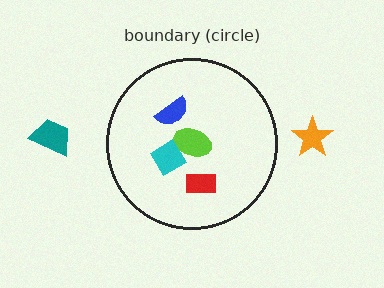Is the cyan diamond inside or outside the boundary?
Inside.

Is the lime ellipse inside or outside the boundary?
Inside.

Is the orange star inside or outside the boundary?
Outside.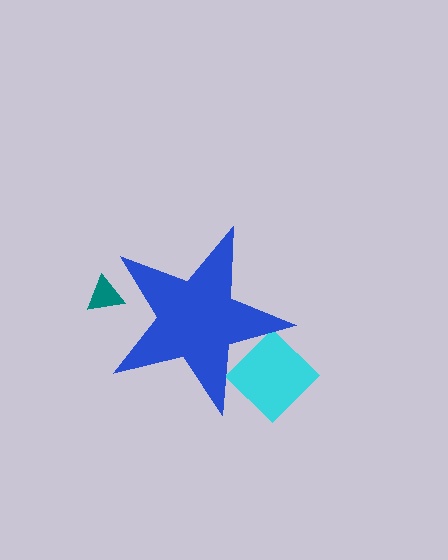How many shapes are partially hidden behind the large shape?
3 shapes are partially hidden.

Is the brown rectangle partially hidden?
Yes, the brown rectangle is partially hidden behind the blue star.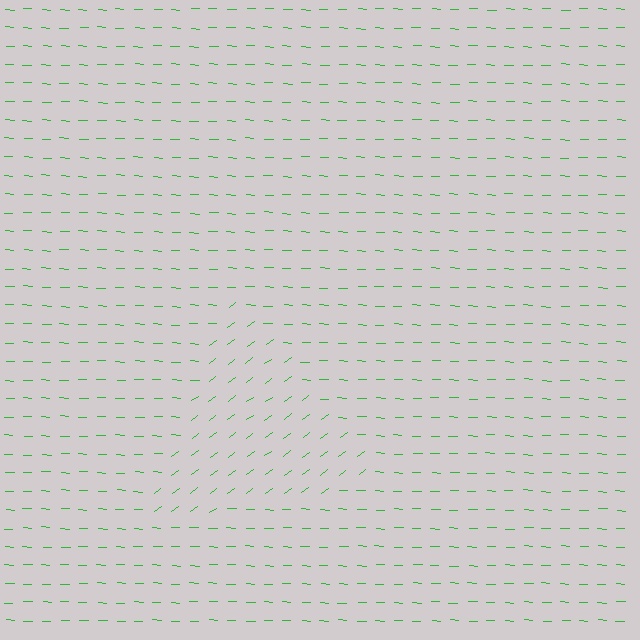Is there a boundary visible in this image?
Yes, there is a texture boundary formed by a change in line orientation.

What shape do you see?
I see a triangle.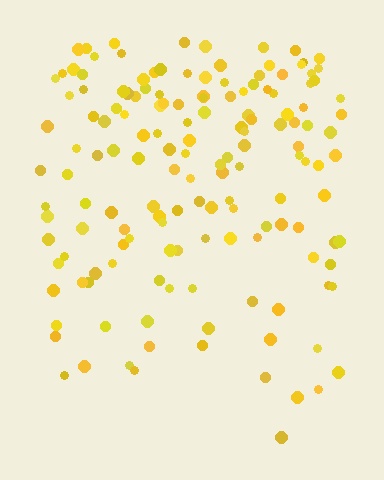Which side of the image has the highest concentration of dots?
The top.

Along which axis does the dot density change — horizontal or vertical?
Vertical.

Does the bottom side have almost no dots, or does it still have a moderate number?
Still a moderate number, just noticeably fewer than the top.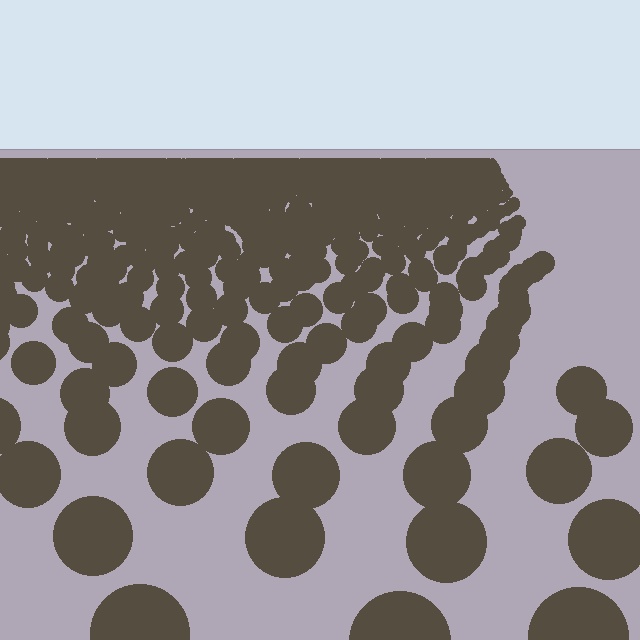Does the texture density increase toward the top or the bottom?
Density increases toward the top.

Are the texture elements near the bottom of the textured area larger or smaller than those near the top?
Larger. Near the bottom, elements are closer to the viewer and appear at a bigger on-screen size.